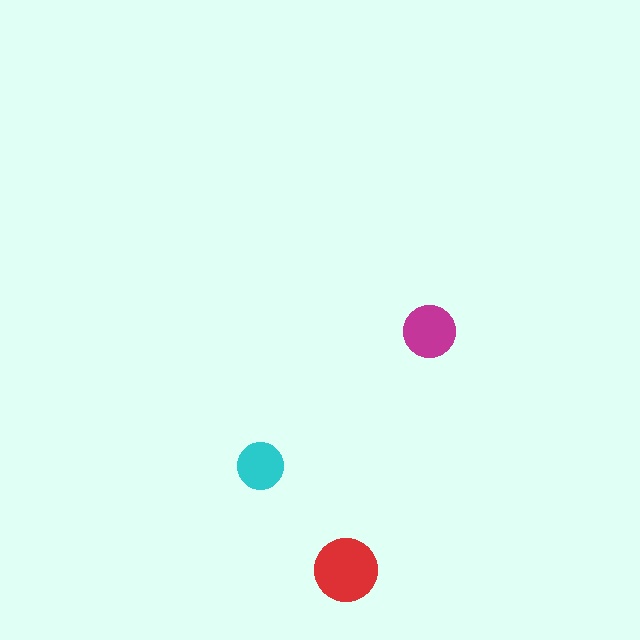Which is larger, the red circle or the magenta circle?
The red one.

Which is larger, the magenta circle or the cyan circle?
The magenta one.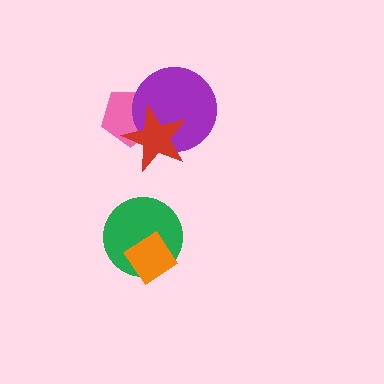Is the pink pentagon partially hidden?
Yes, it is partially covered by another shape.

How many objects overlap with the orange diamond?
1 object overlaps with the orange diamond.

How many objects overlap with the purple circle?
2 objects overlap with the purple circle.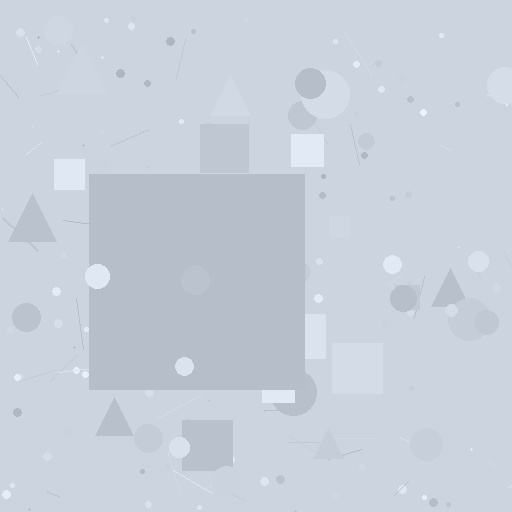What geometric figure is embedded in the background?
A square is embedded in the background.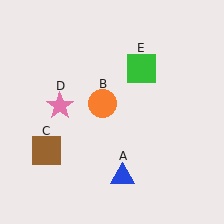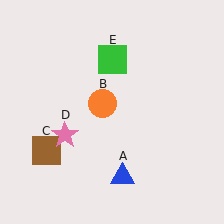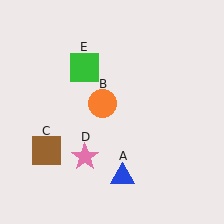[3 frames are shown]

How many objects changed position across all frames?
2 objects changed position: pink star (object D), green square (object E).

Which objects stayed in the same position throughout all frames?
Blue triangle (object A) and orange circle (object B) and brown square (object C) remained stationary.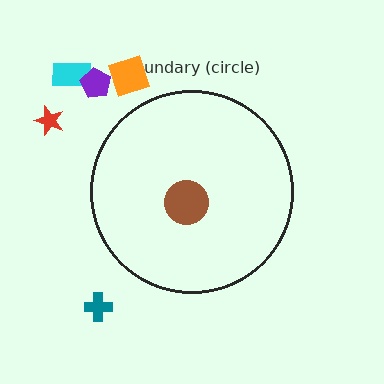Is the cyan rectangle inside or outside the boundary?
Outside.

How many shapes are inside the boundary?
1 inside, 5 outside.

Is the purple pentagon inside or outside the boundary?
Outside.